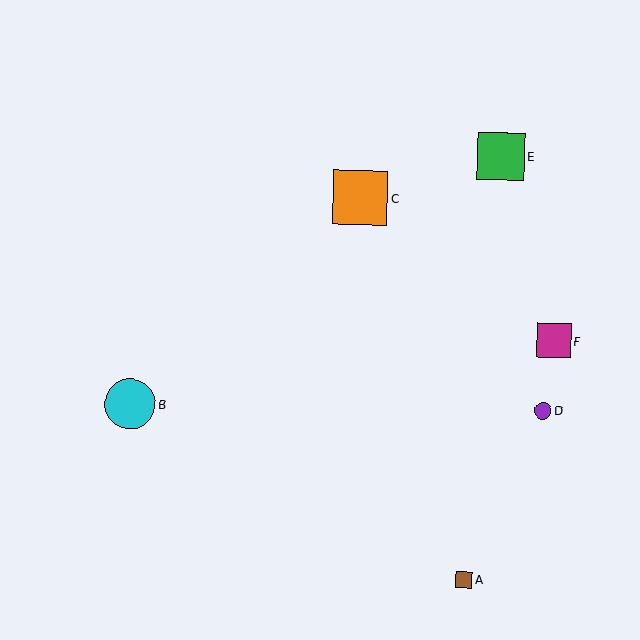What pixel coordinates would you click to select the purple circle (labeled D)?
Click at (543, 411) to select the purple circle D.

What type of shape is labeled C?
Shape C is an orange square.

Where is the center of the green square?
The center of the green square is at (501, 156).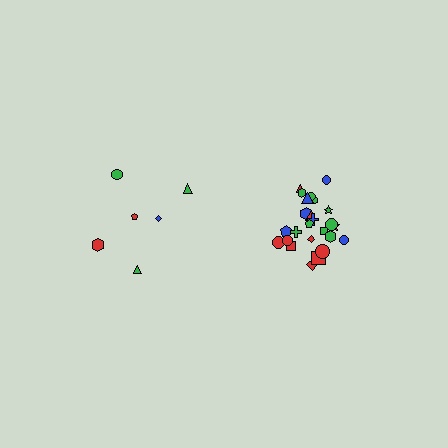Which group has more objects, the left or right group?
The right group.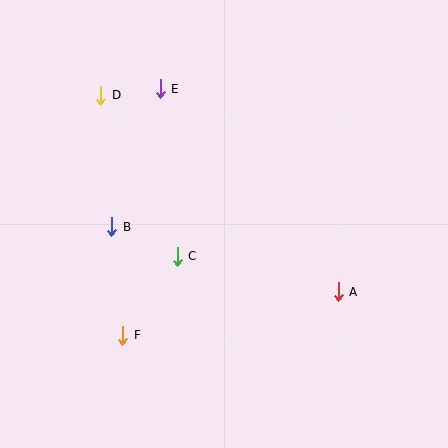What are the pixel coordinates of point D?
Point D is at (101, 95).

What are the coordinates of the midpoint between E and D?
The midpoint between E and D is at (131, 92).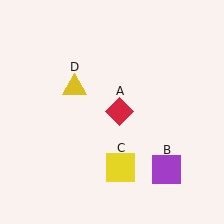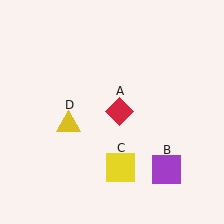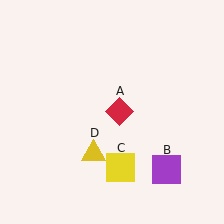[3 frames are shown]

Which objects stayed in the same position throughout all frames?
Red diamond (object A) and purple square (object B) and yellow square (object C) remained stationary.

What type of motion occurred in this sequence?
The yellow triangle (object D) rotated counterclockwise around the center of the scene.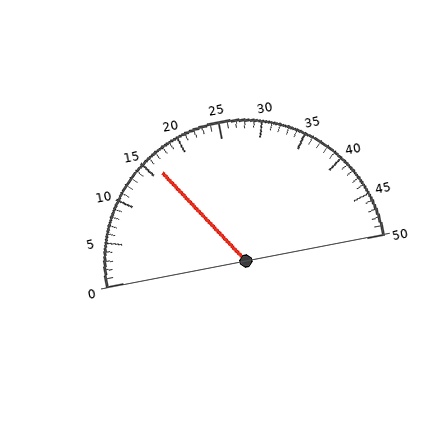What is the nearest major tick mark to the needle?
The nearest major tick mark is 15.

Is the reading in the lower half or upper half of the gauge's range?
The reading is in the lower half of the range (0 to 50).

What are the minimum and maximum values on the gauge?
The gauge ranges from 0 to 50.